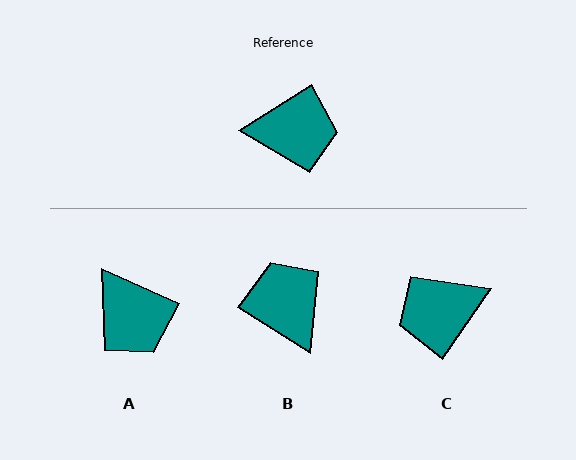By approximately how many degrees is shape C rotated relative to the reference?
Approximately 157 degrees clockwise.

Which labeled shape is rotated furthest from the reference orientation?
C, about 157 degrees away.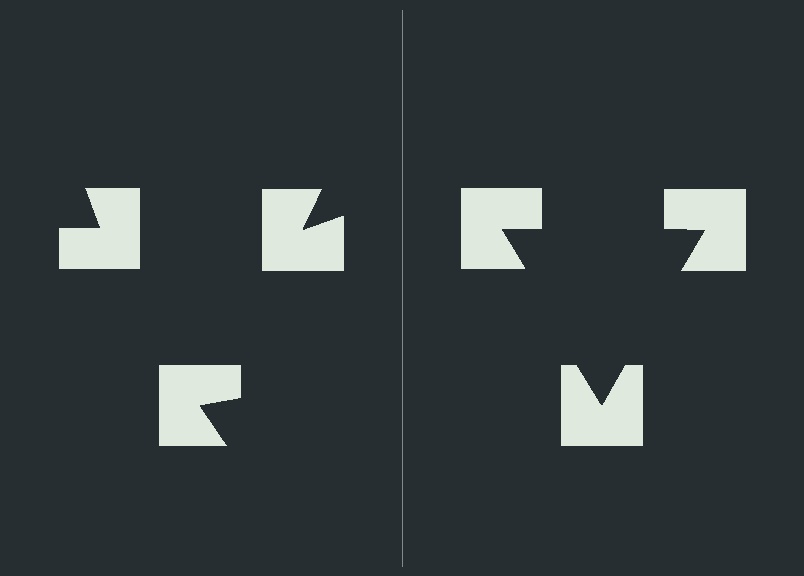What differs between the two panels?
The notched squares are positioned identically on both sides; only the wedge orientations differ. On the right they align to a triangle; on the left they are misaligned.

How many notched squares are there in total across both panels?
6 — 3 on each side.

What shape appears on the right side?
An illusory triangle.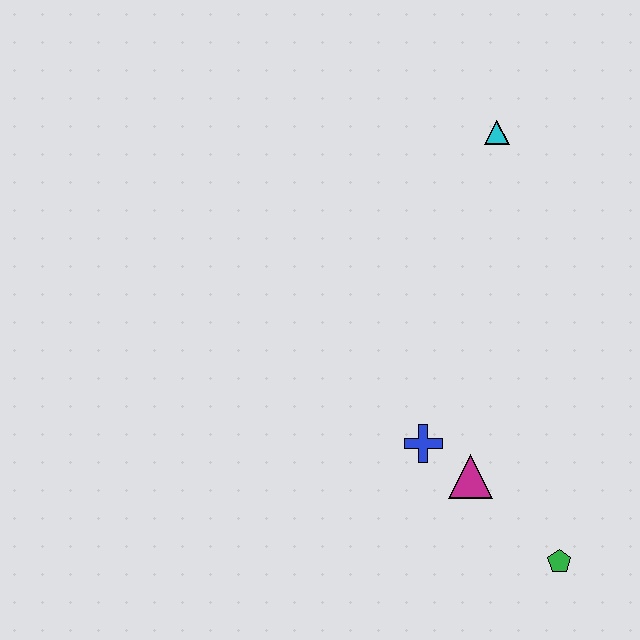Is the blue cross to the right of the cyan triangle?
No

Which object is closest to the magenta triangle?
The blue cross is closest to the magenta triangle.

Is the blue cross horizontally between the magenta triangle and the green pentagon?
No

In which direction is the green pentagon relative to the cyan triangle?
The green pentagon is below the cyan triangle.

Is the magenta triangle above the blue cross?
No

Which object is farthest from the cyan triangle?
The green pentagon is farthest from the cyan triangle.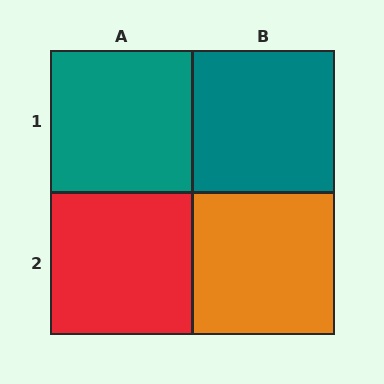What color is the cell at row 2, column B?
Orange.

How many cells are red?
1 cell is red.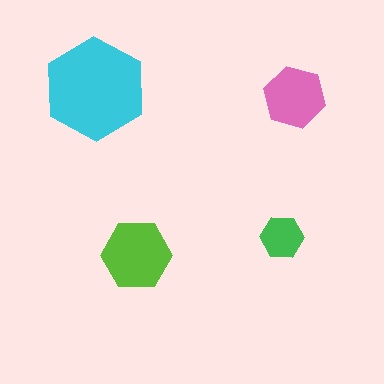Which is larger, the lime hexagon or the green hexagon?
The lime one.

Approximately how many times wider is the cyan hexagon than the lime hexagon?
About 1.5 times wider.